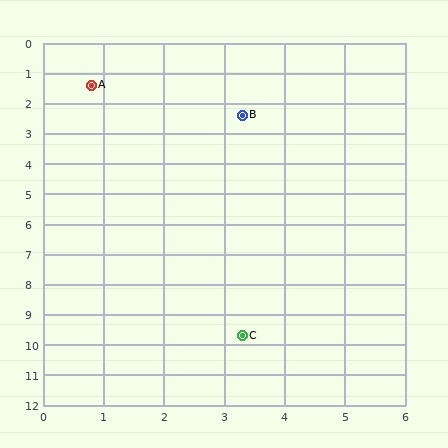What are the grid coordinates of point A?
Point A is at approximately (0.8, 1.4).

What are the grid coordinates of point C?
Point C is at approximately (3.3, 9.7).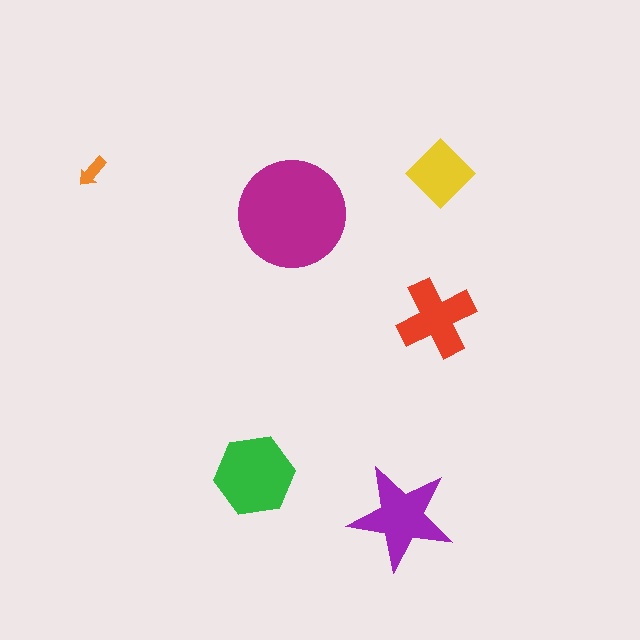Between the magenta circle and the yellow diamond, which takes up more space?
The magenta circle.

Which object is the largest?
The magenta circle.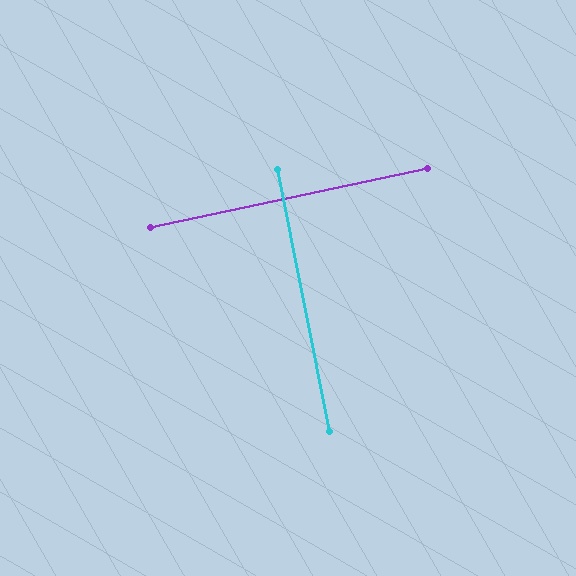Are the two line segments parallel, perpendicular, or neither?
Perpendicular — they meet at approximately 89°.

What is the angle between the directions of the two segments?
Approximately 89 degrees.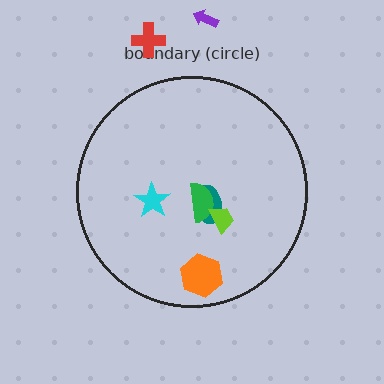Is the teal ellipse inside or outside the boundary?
Inside.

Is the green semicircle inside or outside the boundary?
Inside.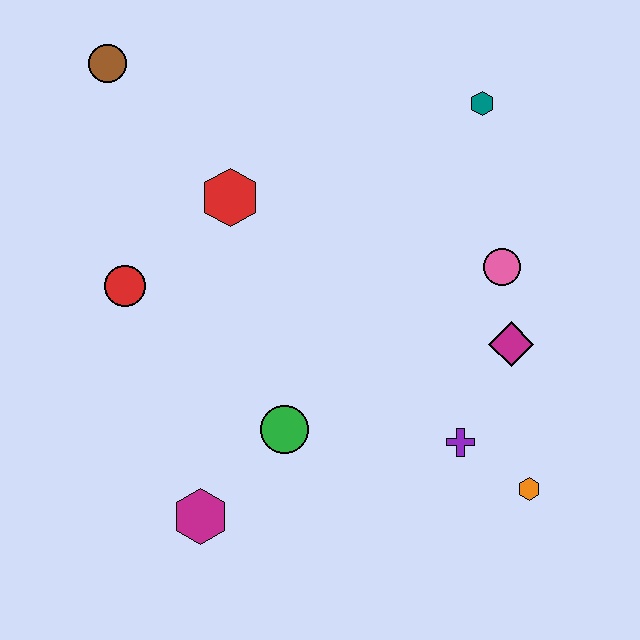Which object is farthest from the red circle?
The orange hexagon is farthest from the red circle.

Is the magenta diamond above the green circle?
Yes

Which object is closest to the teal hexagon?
The pink circle is closest to the teal hexagon.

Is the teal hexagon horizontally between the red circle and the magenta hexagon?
No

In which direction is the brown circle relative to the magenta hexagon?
The brown circle is above the magenta hexagon.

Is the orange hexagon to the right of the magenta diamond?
Yes